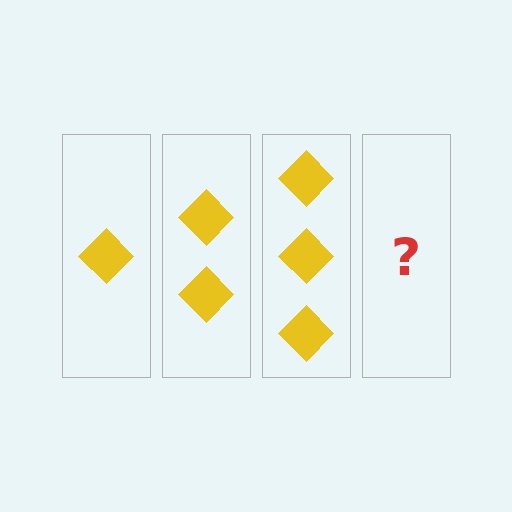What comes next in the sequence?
The next element should be 4 diamonds.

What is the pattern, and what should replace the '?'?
The pattern is that each step adds one more diamond. The '?' should be 4 diamonds.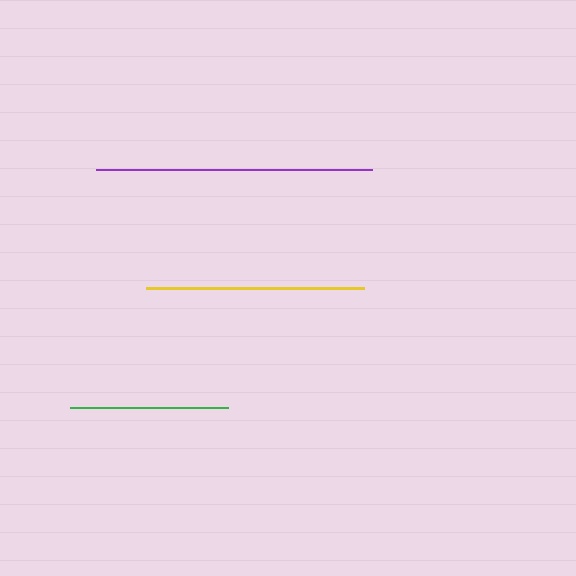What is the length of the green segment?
The green segment is approximately 158 pixels long.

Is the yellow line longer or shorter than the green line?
The yellow line is longer than the green line.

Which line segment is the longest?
The purple line is the longest at approximately 275 pixels.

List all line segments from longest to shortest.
From longest to shortest: purple, yellow, green.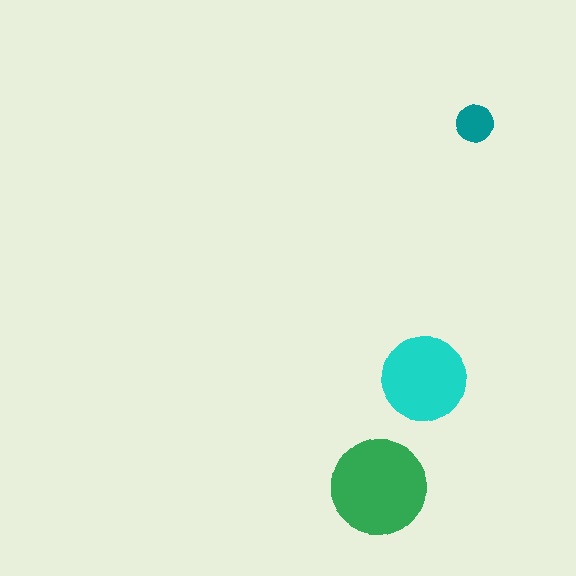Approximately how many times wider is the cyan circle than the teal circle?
About 2.5 times wider.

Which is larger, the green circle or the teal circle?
The green one.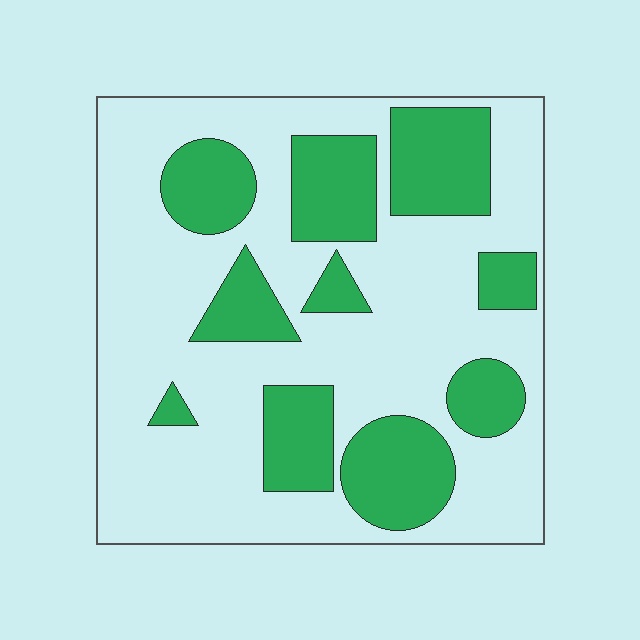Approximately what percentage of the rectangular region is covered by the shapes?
Approximately 30%.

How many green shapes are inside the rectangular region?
10.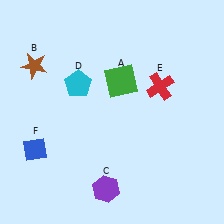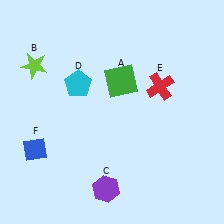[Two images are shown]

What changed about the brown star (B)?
In Image 1, B is brown. In Image 2, it changed to lime.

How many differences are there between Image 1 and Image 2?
There is 1 difference between the two images.